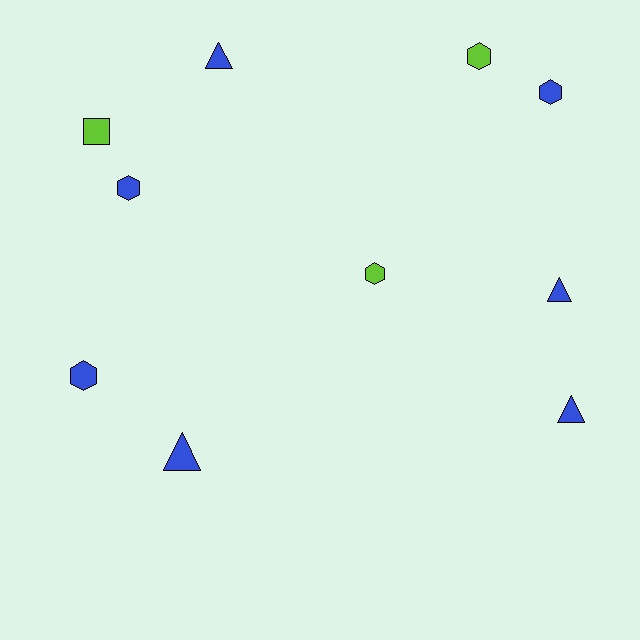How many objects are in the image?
There are 10 objects.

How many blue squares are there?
There are no blue squares.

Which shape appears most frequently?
Hexagon, with 5 objects.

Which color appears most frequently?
Blue, with 7 objects.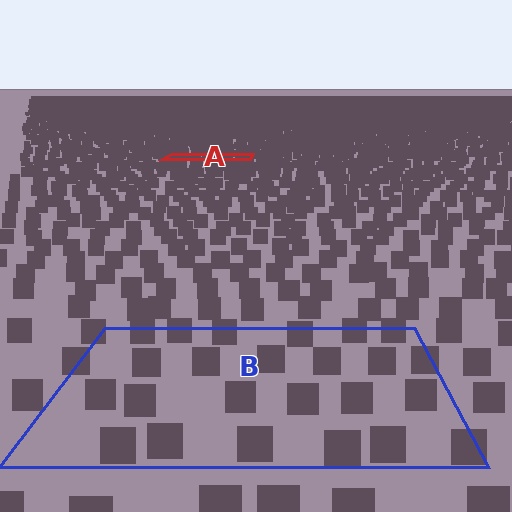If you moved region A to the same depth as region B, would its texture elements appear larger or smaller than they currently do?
They would appear larger. At a closer depth, the same texture elements are projected at a bigger on-screen size.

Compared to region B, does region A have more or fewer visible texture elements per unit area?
Region A has more texture elements per unit area — they are packed more densely because it is farther away.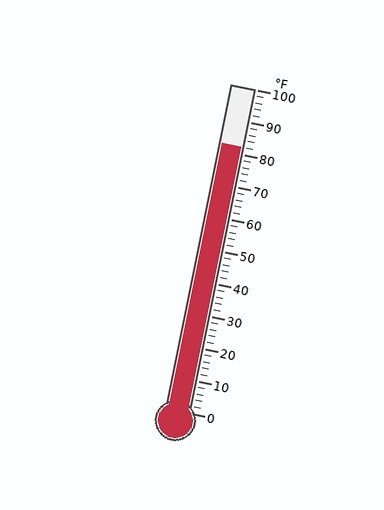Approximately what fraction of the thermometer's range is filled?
The thermometer is filled to approximately 80% of its range.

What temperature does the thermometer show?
The thermometer shows approximately 82°F.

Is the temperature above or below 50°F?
The temperature is above 50°F.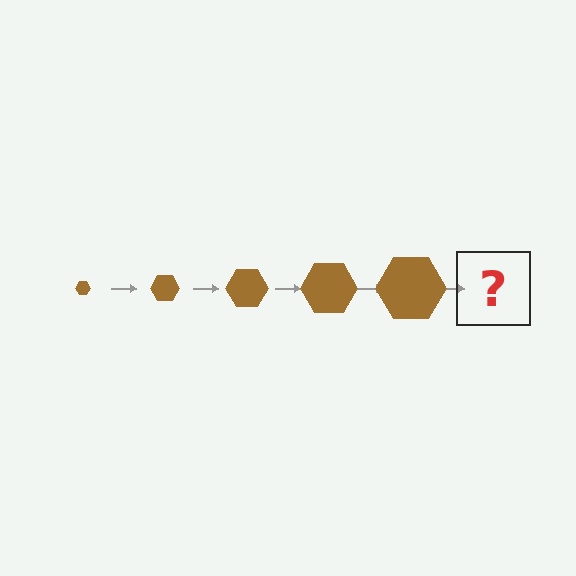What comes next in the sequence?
The next element should be a brown hexagon, larger than the previous one.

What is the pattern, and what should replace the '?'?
The pattern is that the hexagon gets progressively larger each step. The '?' should be a brown hexagon, larger than the previous one.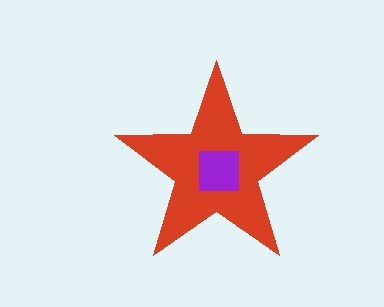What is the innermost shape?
The purple square.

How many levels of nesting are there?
2.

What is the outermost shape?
The red star.